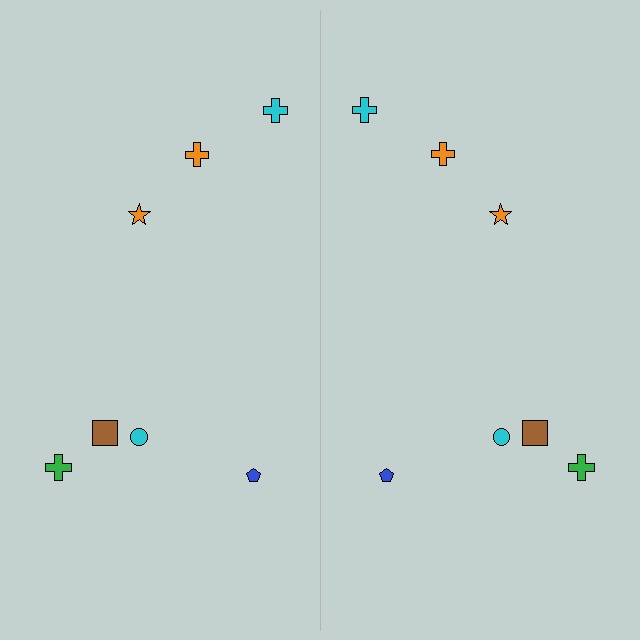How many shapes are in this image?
There are 14 shapes in this image.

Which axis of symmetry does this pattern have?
The pattern has a vertical axis of symmetry running through the center of the image.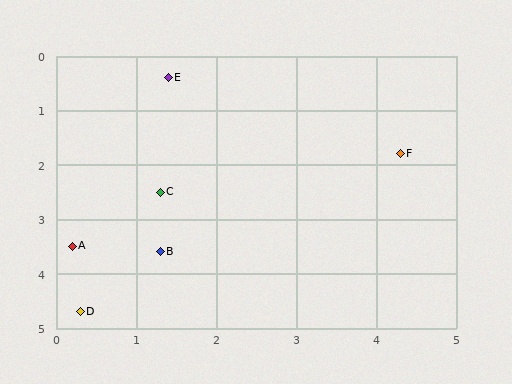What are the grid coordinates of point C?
Point C is at approximately (1.3, 2.5).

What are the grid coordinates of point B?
Point B is at approximately (1.3, 3.6).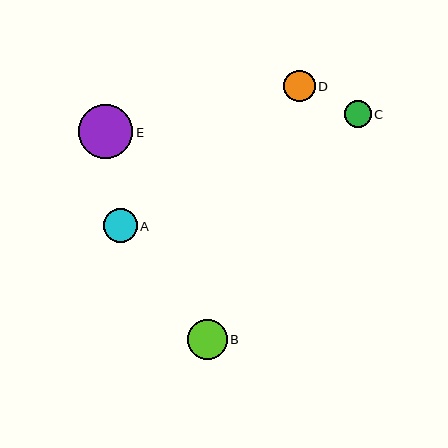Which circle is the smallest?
Circle C is the smallest with a size of approximately 27 pixels.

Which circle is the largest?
Circle E is the largest with a size of approximately 54 pixels.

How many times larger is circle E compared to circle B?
Circle E is approximately 1.4 times the size of circle B.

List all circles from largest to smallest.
From largest to smallest: E, B, A, D, C.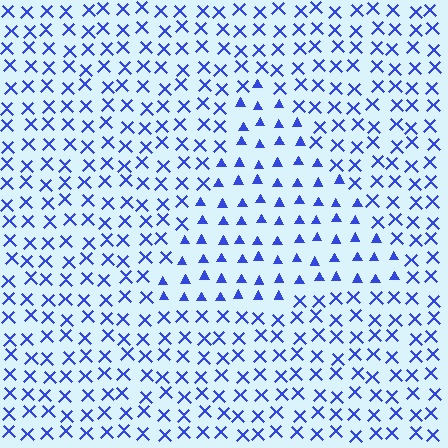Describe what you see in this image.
The image is filled with small blue elements arranged in a uniform grid. A triangle-shaped region contains triangles, while the surrounding area contains X marks. The boundary is defined purely by the change in element shape.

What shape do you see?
I see a triangle.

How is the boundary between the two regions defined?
The boundary is defined by a change in element shape: triangles inside vs. X marks outside. All elements share the same color and spacing.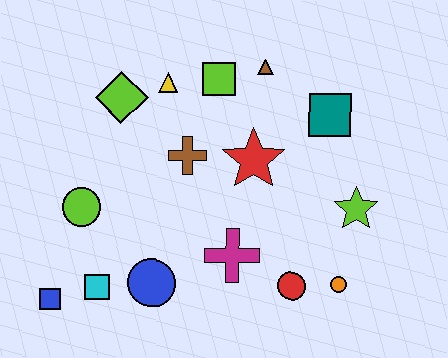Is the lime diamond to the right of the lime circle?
Yes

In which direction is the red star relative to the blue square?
The red star is to the right of the blue square.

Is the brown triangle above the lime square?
Yes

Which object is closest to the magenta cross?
The red circle is closest to the magenta cross.